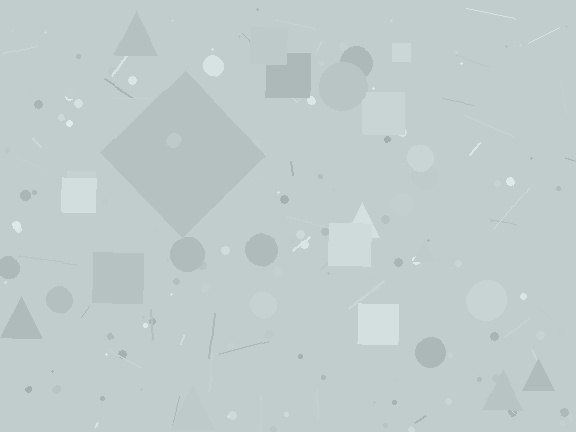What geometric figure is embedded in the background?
A diamond is embedded in the background.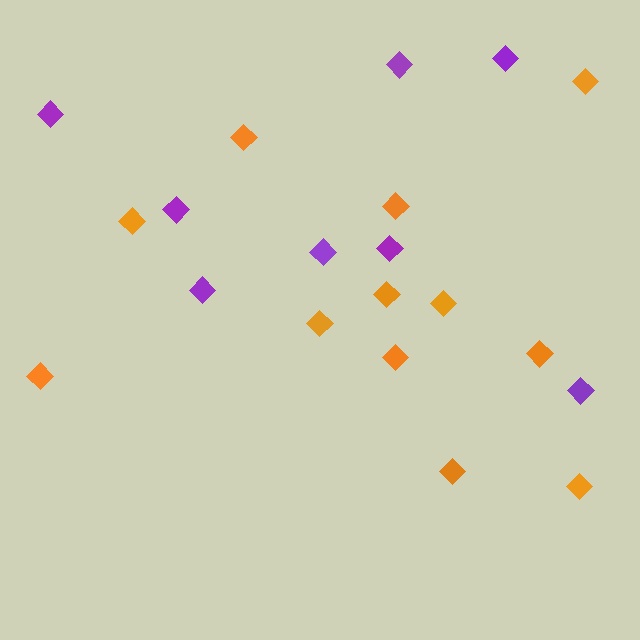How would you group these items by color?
There are 2 groups: one group of orange diamonds (12) and one group of purple diamonds (8).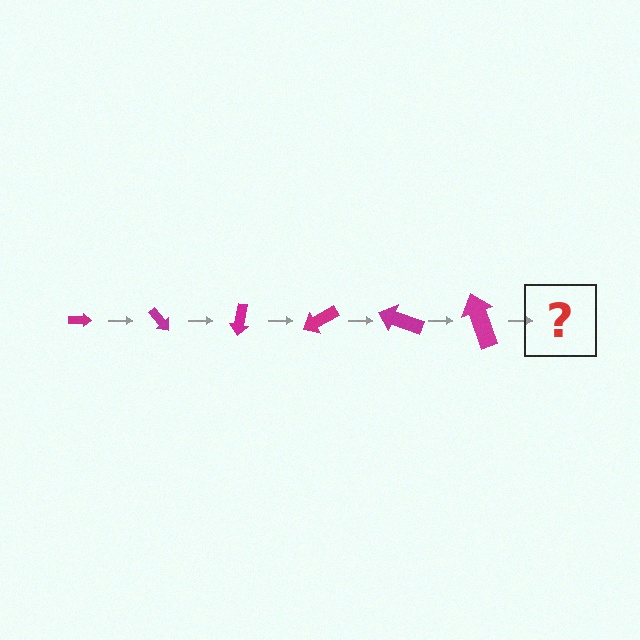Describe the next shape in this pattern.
It should be an arrow, larger than the previous one and rotated 300 degrees from the start.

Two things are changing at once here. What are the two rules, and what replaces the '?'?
The two rules are that the arrow grows larger each step and it rotates 50 degrees each step. The '?' should be an arrow, larger than the previous one and rotated 300 degrees from the start.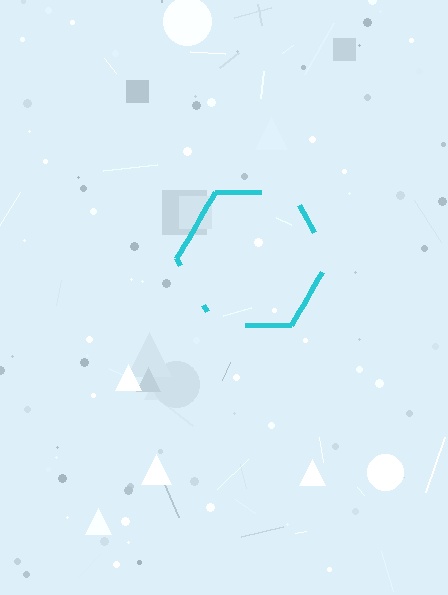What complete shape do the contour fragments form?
The contour fragments form a hexagon.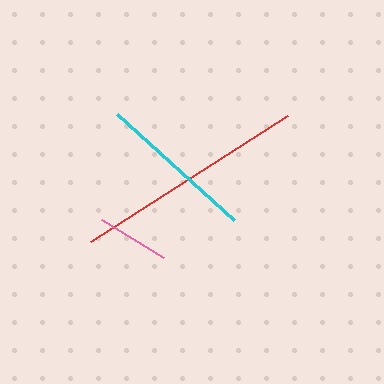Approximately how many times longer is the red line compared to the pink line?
The red line is approximately 3.2 times the length of the pink line.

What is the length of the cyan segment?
The cyan segment is approximately 159 pixels long.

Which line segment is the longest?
The red line is the longest at approximately 234 pixels.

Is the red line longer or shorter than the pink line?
The red line is longer than the pink line.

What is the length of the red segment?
The red segment is approximately 234 pixels long.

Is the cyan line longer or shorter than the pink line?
The cyan line is longer than the pink line.